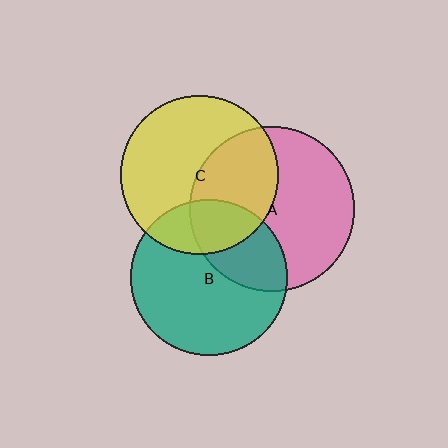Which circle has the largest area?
Circle A (pink).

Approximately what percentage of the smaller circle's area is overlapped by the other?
Approximately 25%.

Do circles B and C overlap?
Yes.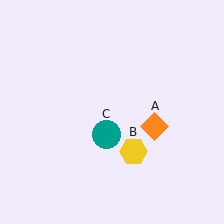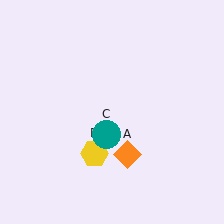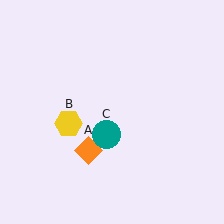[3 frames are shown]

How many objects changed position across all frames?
2 objects changed position: orange diamond (object A), yellow hexagon (object B).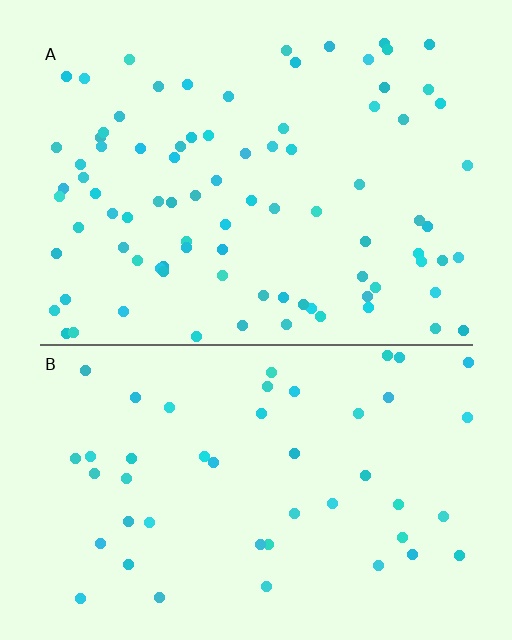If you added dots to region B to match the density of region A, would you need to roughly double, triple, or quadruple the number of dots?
Approximately double.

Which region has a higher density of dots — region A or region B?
A (the top).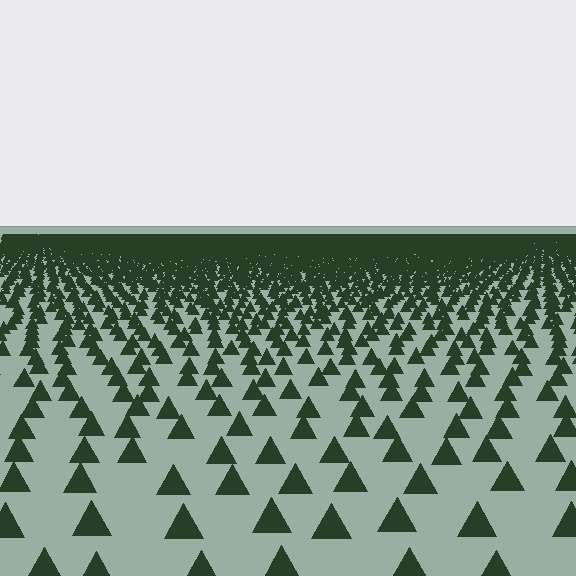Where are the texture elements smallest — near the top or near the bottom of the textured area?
Near the top.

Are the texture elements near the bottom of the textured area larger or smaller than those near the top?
Larger. Near the bottom, elements are closer to the viewer and appear at a bigger on-screen size.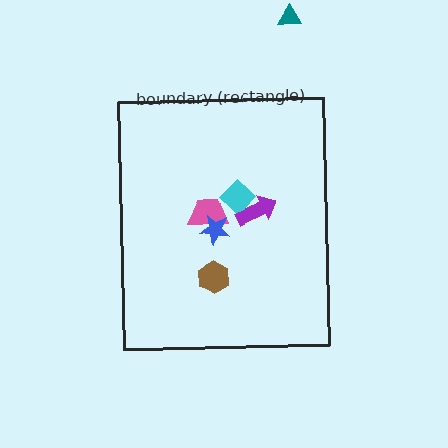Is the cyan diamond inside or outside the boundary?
Inside.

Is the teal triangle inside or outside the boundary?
Outside.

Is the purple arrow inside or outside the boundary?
Inside.